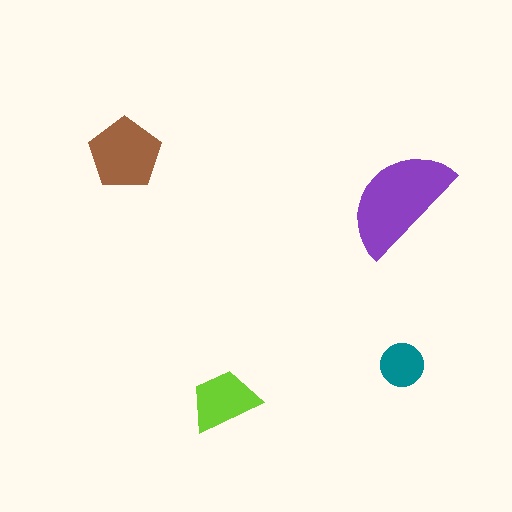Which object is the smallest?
The teal circle.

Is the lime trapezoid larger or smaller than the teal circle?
Larger.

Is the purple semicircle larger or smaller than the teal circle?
Larger.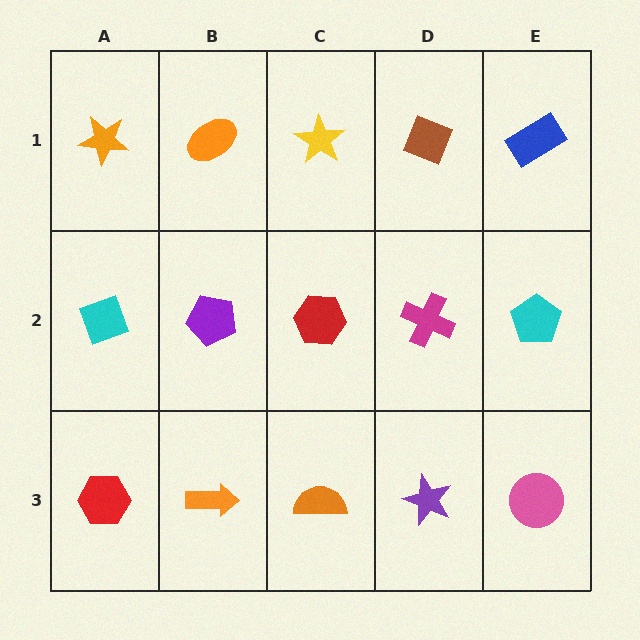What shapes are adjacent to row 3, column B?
A purple pentagon (row 2, column B), a red hexagon (row 3, column A), an orange semicircle (row 3, column C).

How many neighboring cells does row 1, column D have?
3.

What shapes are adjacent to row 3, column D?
A magenta cross (row 2, column D), an orange semicircle (row 3, column C), a pink circle (row 3, column E).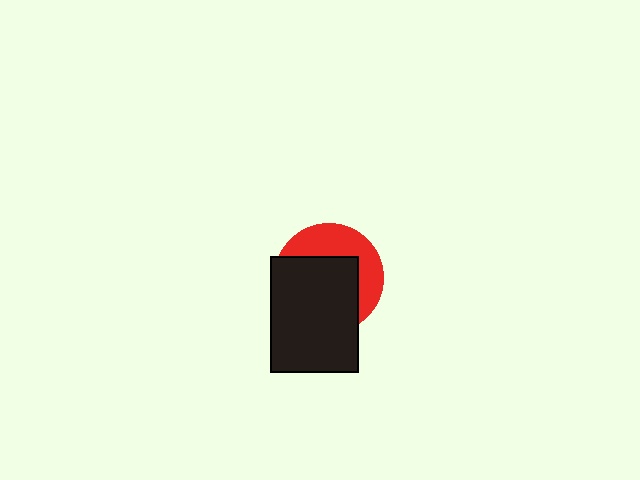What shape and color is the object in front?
The object in front is a black rectangle.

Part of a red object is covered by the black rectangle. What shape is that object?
It is a circle.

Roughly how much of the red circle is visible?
A small part of it is visible (roughly 38%).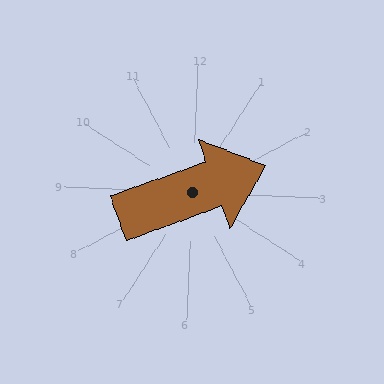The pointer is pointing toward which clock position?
Roughly 2 o'clock.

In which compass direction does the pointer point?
East.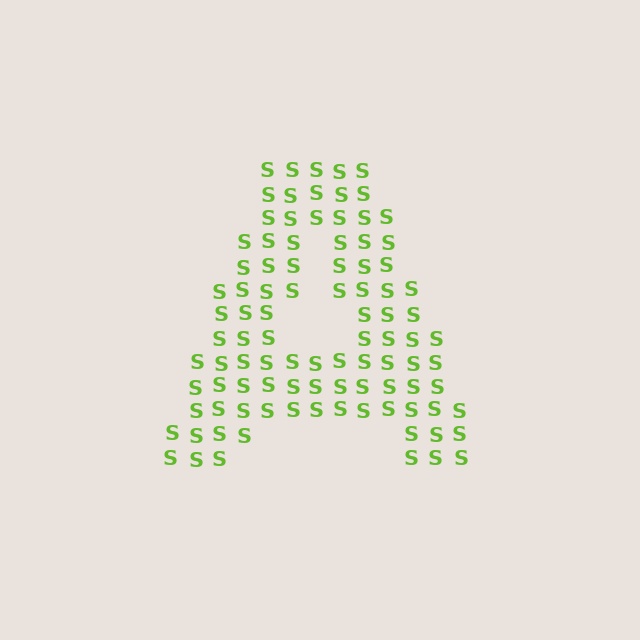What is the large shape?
The large shape is the letter A.